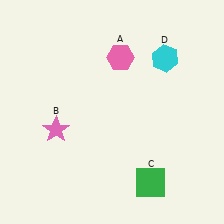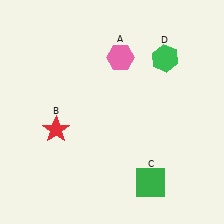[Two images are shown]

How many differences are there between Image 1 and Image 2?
There are 2 differences between the two images.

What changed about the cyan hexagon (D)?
In Image 1, D is cyan. In Image 2, it changed to green.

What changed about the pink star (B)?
In Image 1, B is pink. In Image 2, it changed to red.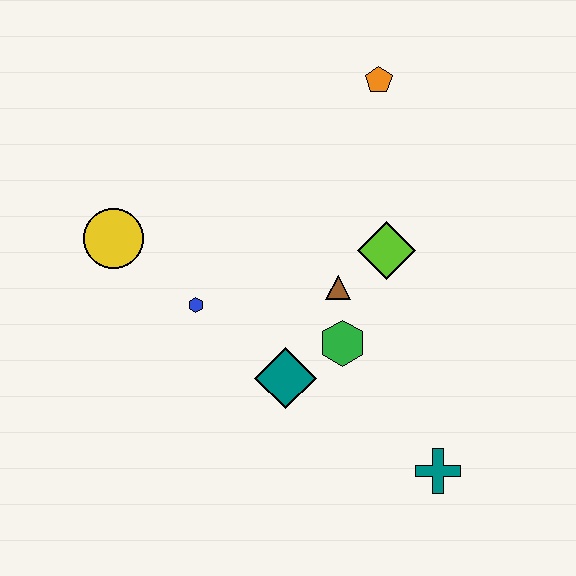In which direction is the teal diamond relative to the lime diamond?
The teal diamond is below the lime diamond.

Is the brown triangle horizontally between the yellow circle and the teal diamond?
No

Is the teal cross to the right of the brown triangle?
Yes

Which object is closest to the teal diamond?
The green hexagon is closest to the teal diamond.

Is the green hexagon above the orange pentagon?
No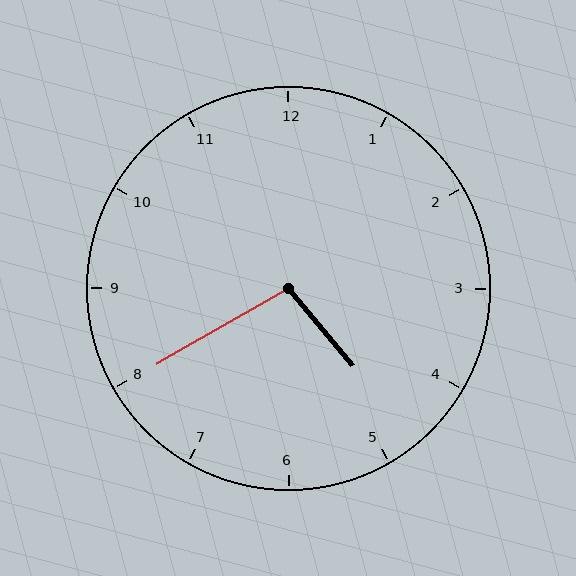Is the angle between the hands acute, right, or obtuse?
It is obtuse.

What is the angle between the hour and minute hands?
Approximately 100 degrees.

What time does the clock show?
4:40.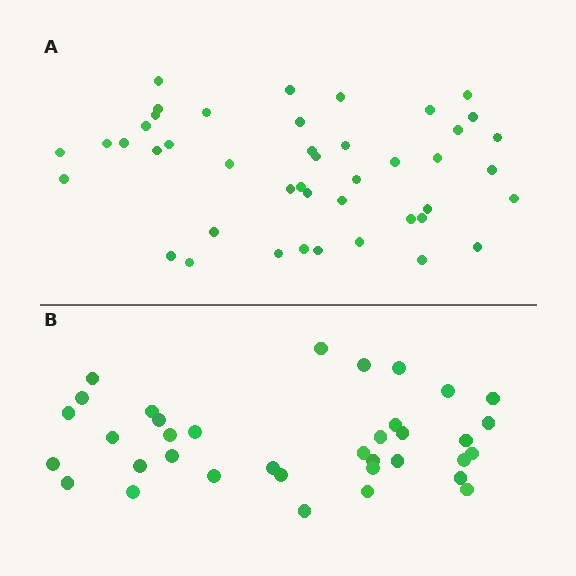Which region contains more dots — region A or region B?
Region A (the top region) has more dots.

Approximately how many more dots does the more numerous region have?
Region A has roughly 8 or so more dots than region B.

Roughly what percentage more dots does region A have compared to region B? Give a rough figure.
About 20% more.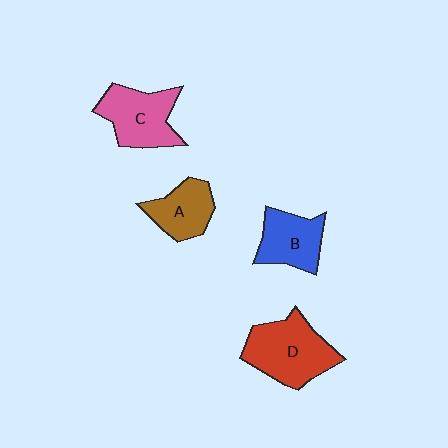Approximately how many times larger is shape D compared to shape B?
Approximately 1.4 times.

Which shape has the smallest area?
Shape A (brown).